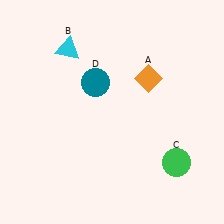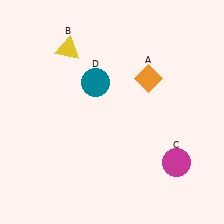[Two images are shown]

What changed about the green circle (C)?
In Image 1, C is green. In Image 2, it changed to magenta.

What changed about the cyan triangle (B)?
In Image 1, B is cyan. In Image 2, it changed to yellow.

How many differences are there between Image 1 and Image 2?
There are 2 differences between the two images.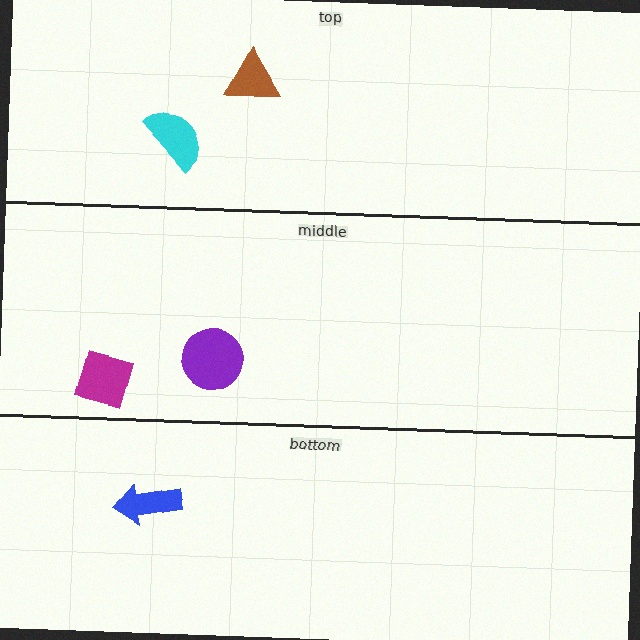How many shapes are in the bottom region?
1.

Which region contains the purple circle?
The middle region.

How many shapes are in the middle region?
2.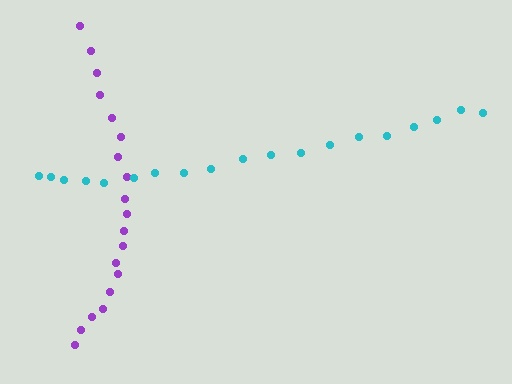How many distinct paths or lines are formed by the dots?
There are 2 distinct paths.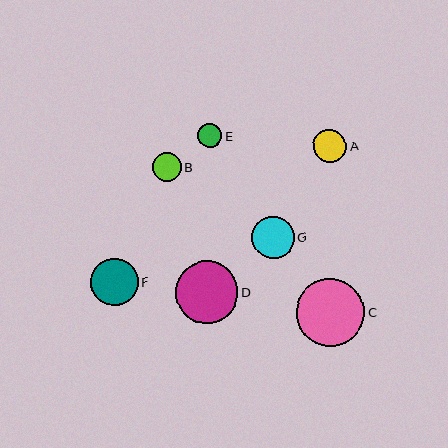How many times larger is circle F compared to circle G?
Circle F is approximately 1.1 times the size of circle G.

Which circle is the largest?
Circle C is the largest with a size of approximately 68 pixels.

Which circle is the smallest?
Circle E is the smallest with a size of approximately 24 pixels.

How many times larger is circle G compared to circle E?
Circle G is approximately 1.7 times the size of circle E.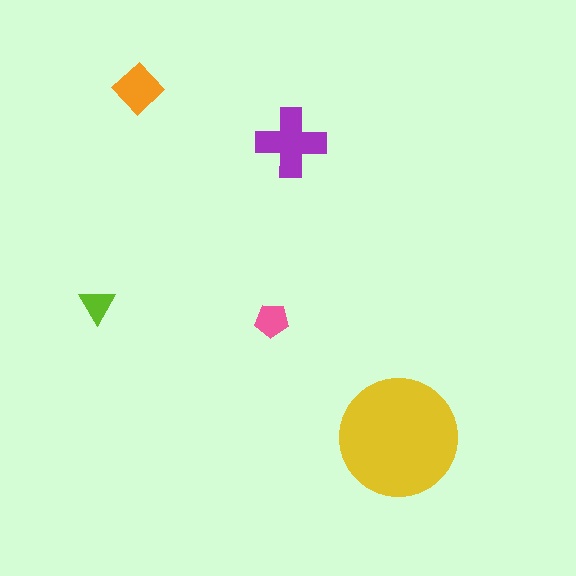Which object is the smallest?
The lime triangle.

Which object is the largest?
The yellow circle.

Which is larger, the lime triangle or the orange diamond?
The orange diamond.